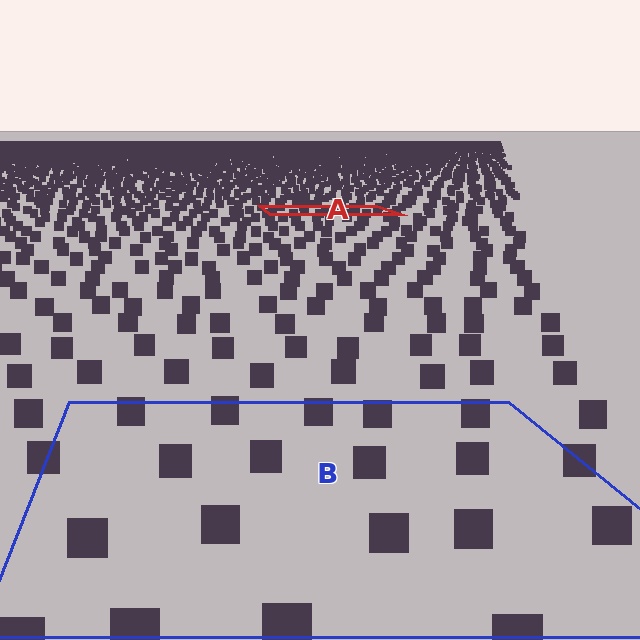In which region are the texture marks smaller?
The texture marks are smaller in region A, because it is farther away.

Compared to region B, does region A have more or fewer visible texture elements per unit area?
Region A has more texture elements per unit area — they are packed more densely because it is farther away.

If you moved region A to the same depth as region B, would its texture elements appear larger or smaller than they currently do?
They would appear larger. At a closer depth, the same texture elements are projected at a bigger on-screen size.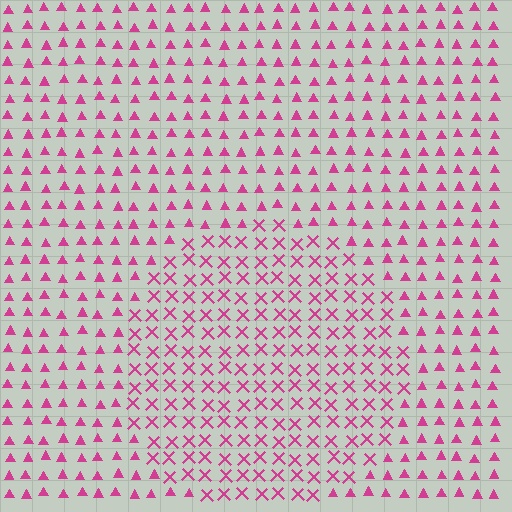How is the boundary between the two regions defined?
The boundary is defined by a change in element shape: X marks inside vs. triangles outside. All elements share the same color and spacing.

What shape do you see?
I see a circle.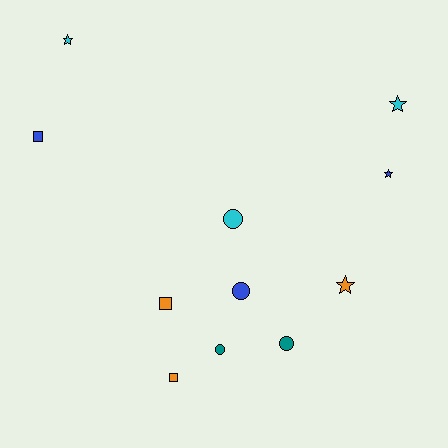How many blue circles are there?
There is 1 blue circle.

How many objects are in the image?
There are 11 objects.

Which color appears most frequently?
Orange, with 3 objects.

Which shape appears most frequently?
Star, with 4 objects.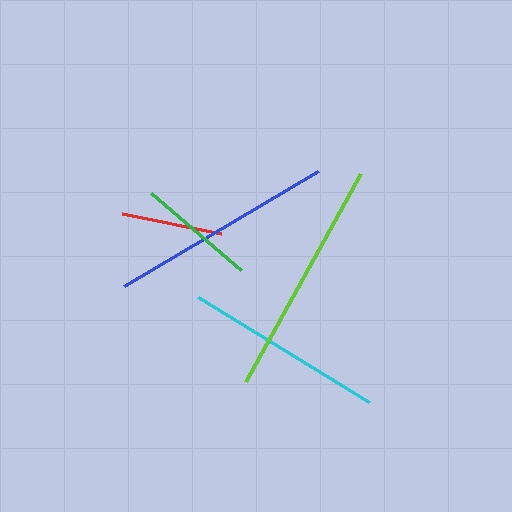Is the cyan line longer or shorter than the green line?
The cyan line is longer than the green line.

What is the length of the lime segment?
The lime segment is approximately 238 pixels long.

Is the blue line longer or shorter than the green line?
The blue line is longer than the green line.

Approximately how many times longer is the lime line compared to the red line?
The lime line is approximately 2.4 times the length of the red line.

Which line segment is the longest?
The lime line is the longest at approximately 238 pixels.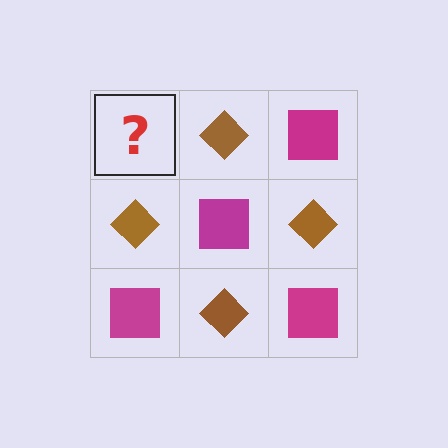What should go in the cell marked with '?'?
The missing cell should contain a magenta square.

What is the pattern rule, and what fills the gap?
The rule is that it alternates magenta square and brown diamond in a checkerboard pattern. The gap should be filled with a magenta square.